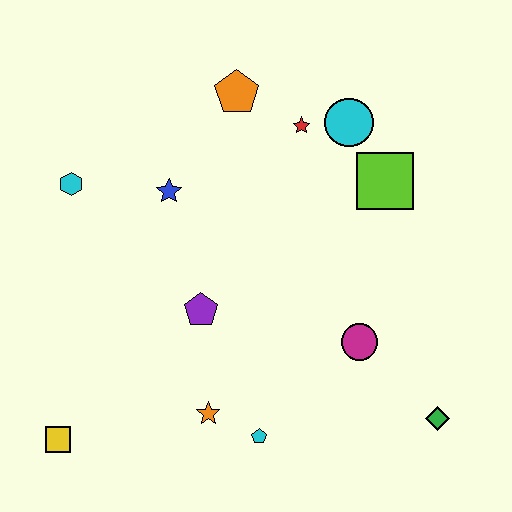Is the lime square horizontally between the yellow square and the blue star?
No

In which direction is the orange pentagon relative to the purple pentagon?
The orange pentagon is above the purple pentagon.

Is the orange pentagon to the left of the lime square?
Yes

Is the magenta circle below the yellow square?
No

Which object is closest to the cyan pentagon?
The orange star is closest to the cyan pentagon.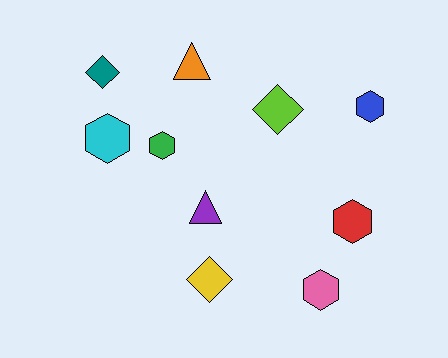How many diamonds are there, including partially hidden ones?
There are 3 diamonds.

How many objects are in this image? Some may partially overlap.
There are 10 objects.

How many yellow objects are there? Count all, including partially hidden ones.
There is 1 yellow object.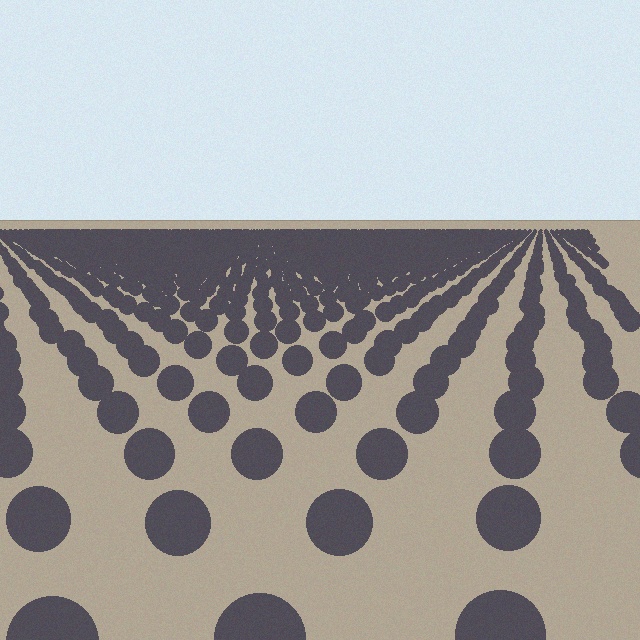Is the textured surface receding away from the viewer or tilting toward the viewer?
The surface is receding away from the viewer. Texture elements get smaller and denser toward the top.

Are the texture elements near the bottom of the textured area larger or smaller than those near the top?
Larger. Near the bottom, elements are closer to the viewer and appear at a bigger on-screen size.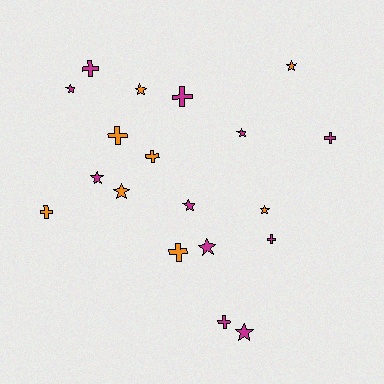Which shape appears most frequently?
Star, with 10 objects.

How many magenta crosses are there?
There are 5 magenta crosses.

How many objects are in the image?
There are 19 objects.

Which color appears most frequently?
Magenta, with 11 objects.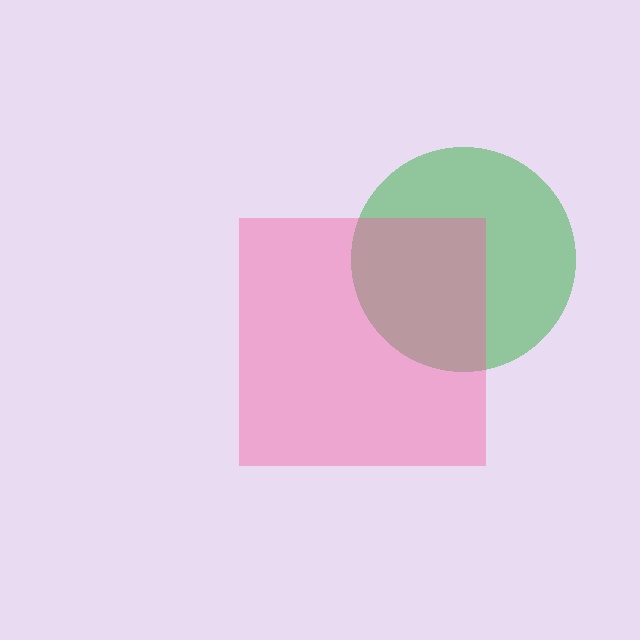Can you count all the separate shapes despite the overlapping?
Yes, there are 2 separate shapes.